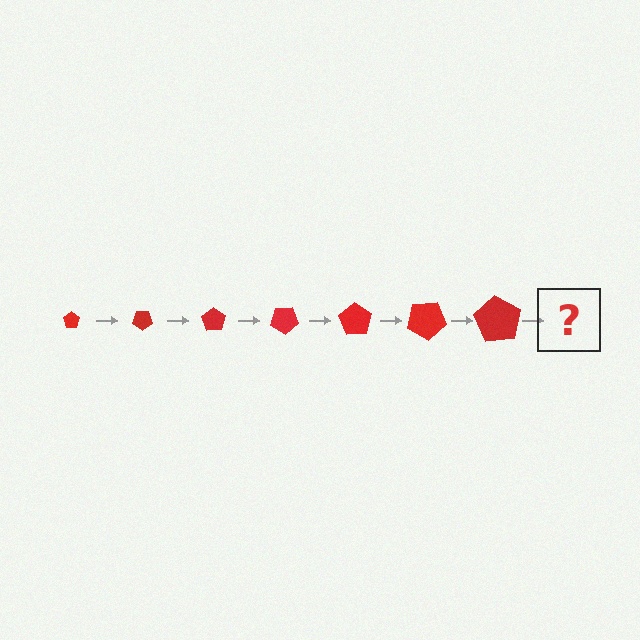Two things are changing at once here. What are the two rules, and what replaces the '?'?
The two rules are that the pentagon grows larger each step and it rotates 35 degrees each step. The '?' should be a pentagon, larger than the previous one and rotated 245 degrees from the start.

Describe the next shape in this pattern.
It should be a pentagon, larger than the previous one and rotated 245 degrees from the start.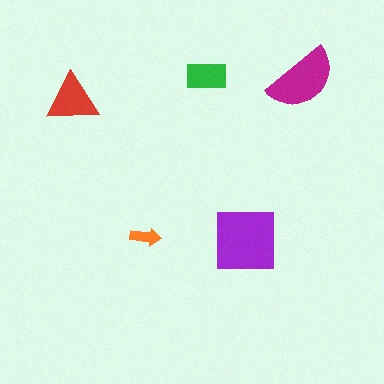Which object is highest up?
The green rectangle is topmost.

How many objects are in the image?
There are 5 objects in the image.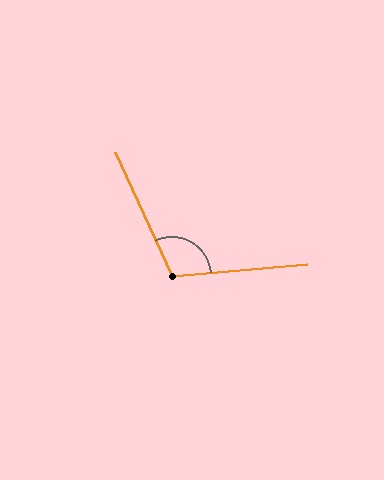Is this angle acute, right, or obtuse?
It is obtuse.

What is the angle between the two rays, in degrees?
Approximately 109 degrees.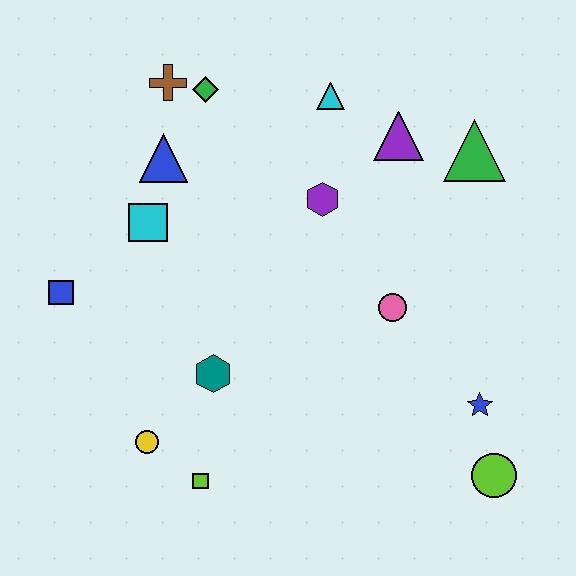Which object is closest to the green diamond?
The brown cross is closest to the green diamond.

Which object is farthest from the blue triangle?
The lime circle is farthest from the blue triangle.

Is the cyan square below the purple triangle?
Yes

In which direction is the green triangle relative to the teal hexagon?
The green triangle is to the right of the teal hexagon.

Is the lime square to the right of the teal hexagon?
No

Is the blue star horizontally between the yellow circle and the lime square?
No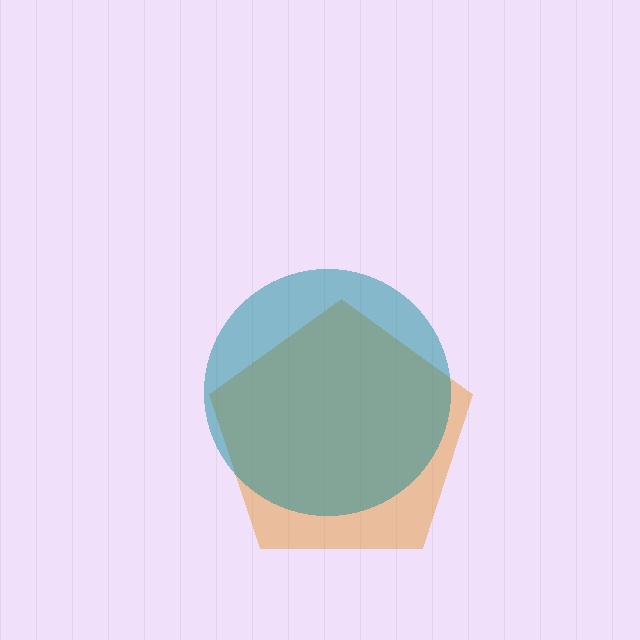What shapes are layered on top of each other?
The layered shapes are: an orange pentagon, a teal circle.